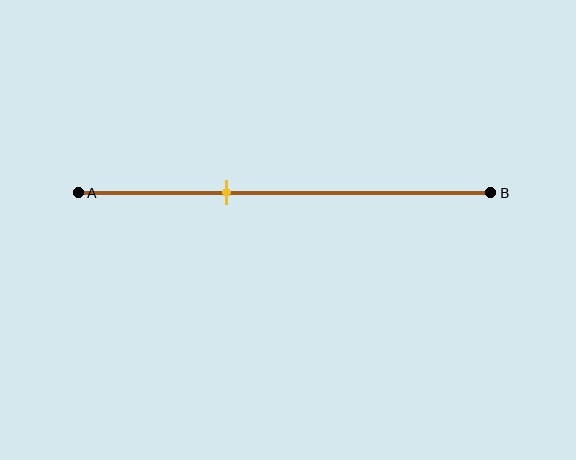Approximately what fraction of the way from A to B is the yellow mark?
The yellow mark is approximately 35% of the way from A to B.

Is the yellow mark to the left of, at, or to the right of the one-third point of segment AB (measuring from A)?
The yellow mark is approximately at the one-third point of segment AB.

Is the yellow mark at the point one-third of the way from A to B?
Yes, the mark is approximately at the one-third point.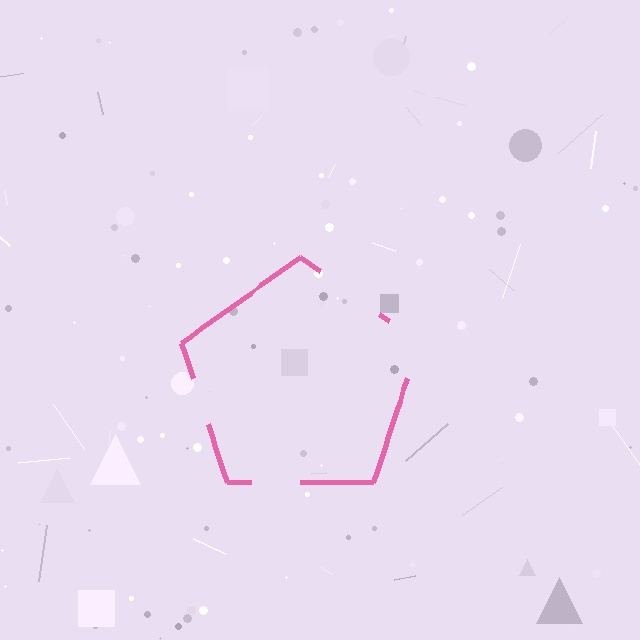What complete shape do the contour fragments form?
The contour fragments form a pentagon.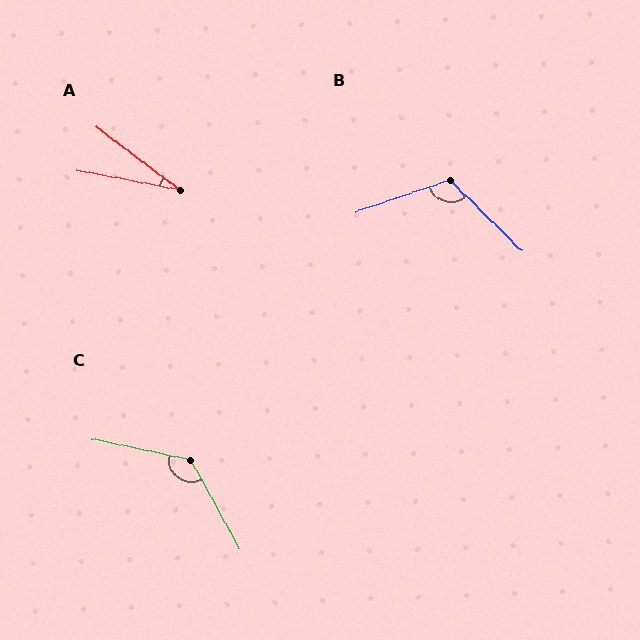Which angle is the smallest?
A, at approximately 26 degrees.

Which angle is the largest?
C, at approximately 131 degrees.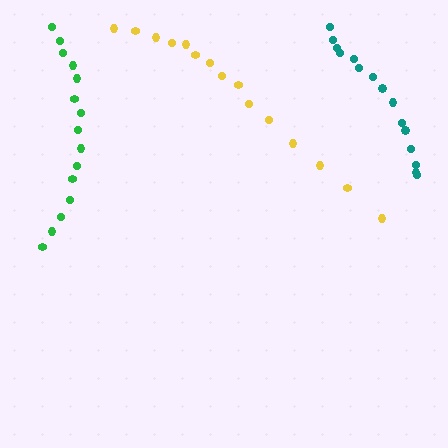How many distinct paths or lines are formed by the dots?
There are 3 distinct paths.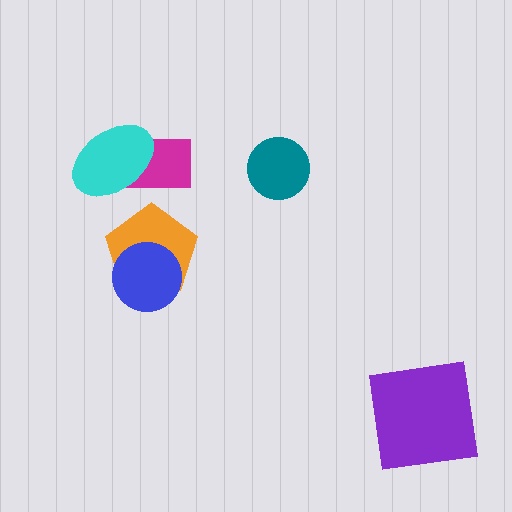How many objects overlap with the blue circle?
1 object overlaps with the blue circle.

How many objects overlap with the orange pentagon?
1 object overlaps with the orange pentagon.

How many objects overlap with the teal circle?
0 objects overlap with the teal circle.